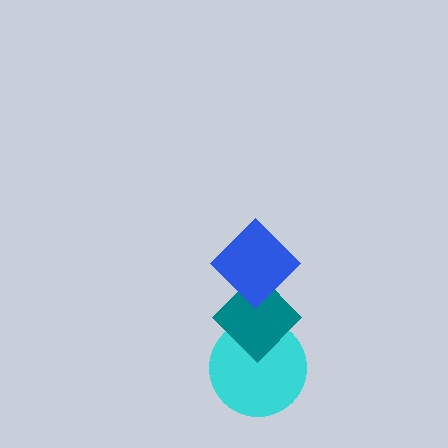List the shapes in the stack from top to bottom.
From top to bottom: the blue diamond, the teal diamond, the cyan circle.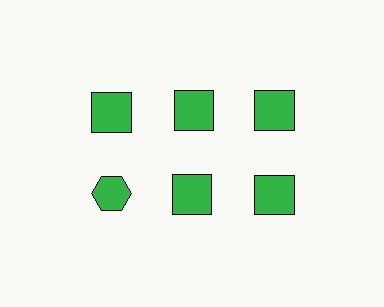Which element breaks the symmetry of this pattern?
The green hexagon in the second row, leftmost column breaks the symmetry. All other shapes are green squares.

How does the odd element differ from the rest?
It has a different shape: hexagon instead of square.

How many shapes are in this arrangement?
There are 6 shapes arranged in a grid pattern.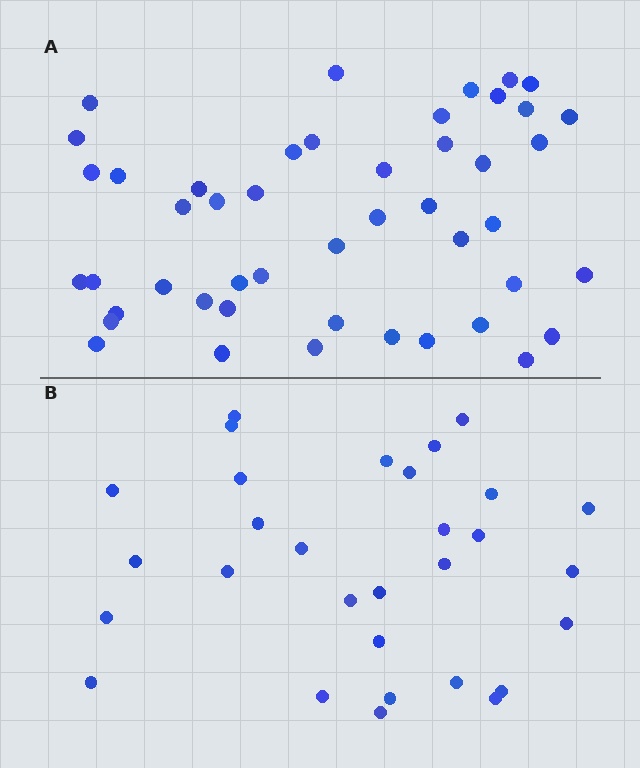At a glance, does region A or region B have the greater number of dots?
Region A (the top region) has more dots.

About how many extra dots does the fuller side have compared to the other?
Region A has approximately 15 more dots than region B.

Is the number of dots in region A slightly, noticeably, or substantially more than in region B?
Region A has substantially more. The ratio is roughly 1.6 to 1.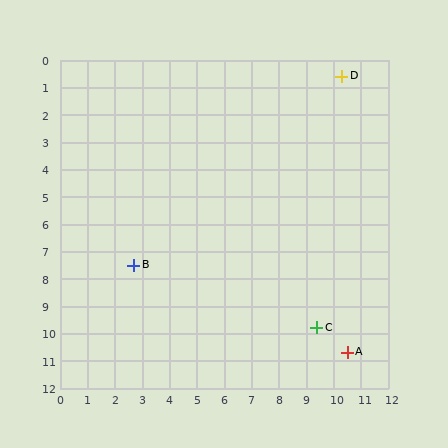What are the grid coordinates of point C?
Point C is at approximately (9.4, 9.8).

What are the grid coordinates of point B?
Point B is at approximately (2.7, 7.5).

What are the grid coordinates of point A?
Point A is at approximately (10.5, 10.7).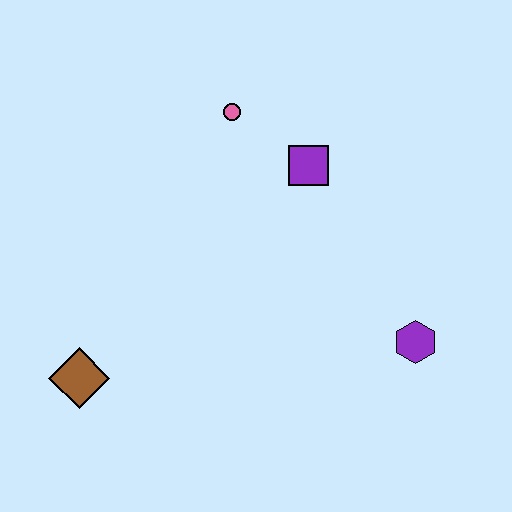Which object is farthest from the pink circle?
The brown diamond is farthest from the pink circle.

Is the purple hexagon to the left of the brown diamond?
No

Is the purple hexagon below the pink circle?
Yes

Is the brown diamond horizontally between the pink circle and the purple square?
No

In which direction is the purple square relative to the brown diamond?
The purple square is to the right of the brown diamond.